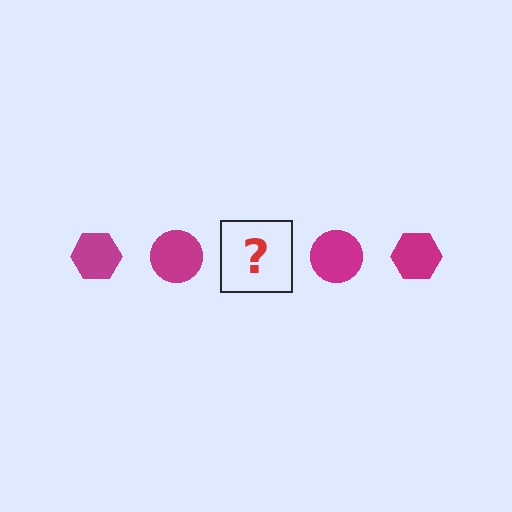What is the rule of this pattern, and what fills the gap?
The rule is that the pattern cycles through hexagon, circle shapes in magenta. The gap should be filled with a magenta hexagon.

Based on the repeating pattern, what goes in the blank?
The blank should be a magenta hexagon.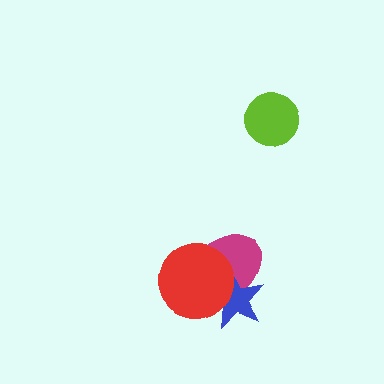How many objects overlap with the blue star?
2 objects overlap with the blue star.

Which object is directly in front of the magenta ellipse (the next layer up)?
The blue star is directly in front of the magenta ellipse.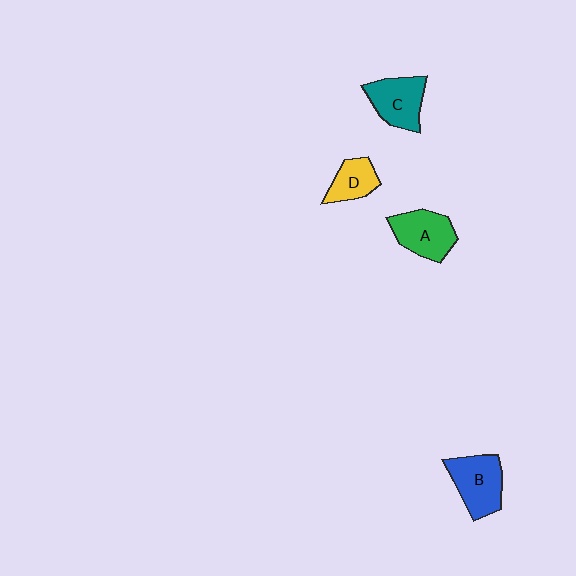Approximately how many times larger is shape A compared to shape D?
Approximately 1.4 times.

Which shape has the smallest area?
Shape D (yellow).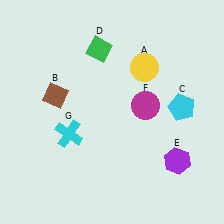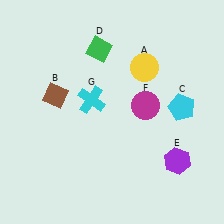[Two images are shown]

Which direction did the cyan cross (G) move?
The cyan cross (G) moved up.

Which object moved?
The cyan cross (G) moved up.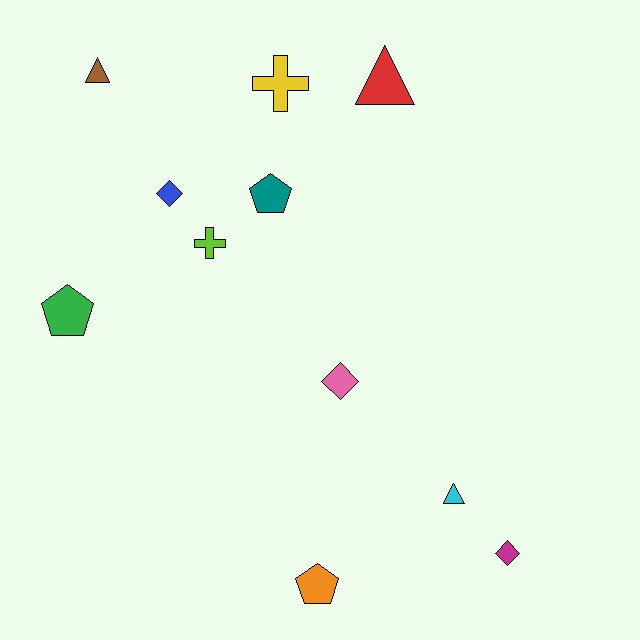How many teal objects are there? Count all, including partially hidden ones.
There is 1 teal object.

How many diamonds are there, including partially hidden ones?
There are 3 diamonds.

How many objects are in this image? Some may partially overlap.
There are 11 objects.